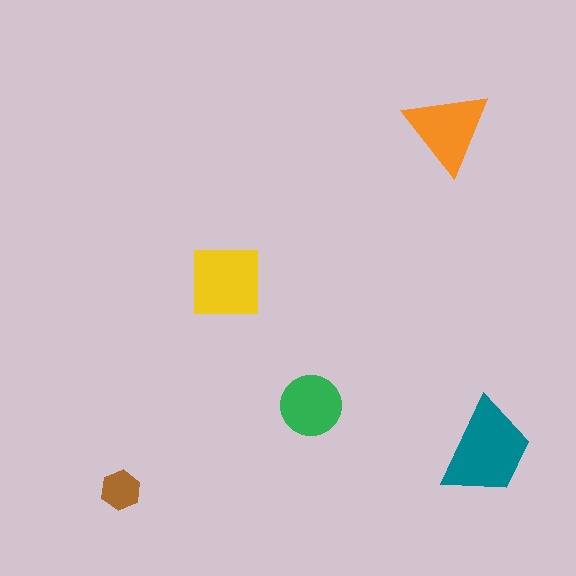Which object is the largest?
The teal trapezoid.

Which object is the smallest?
The brown hexagon.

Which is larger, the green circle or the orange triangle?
The orange triangle.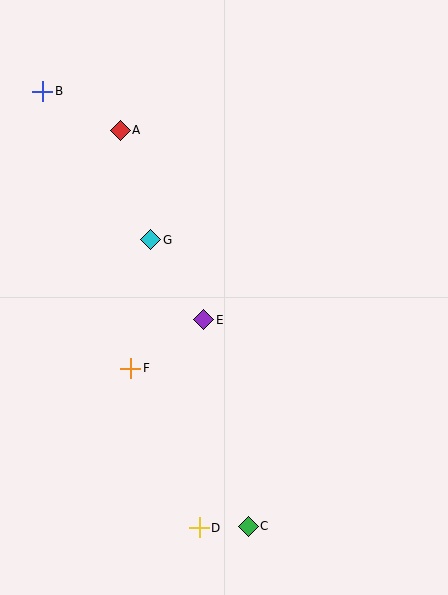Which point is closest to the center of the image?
Point E at (204, 320) is closest to the center.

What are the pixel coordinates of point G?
Point G is at (151, 240).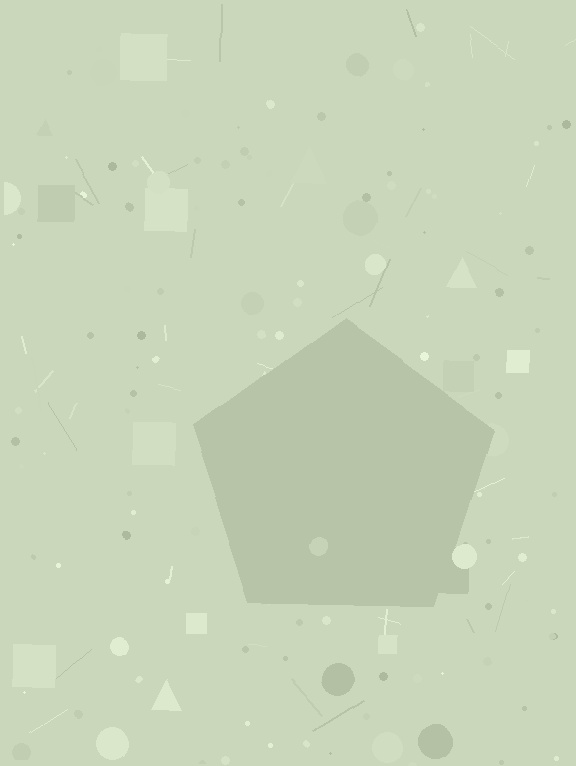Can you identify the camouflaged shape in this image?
The camouflaged shape is a pentagon.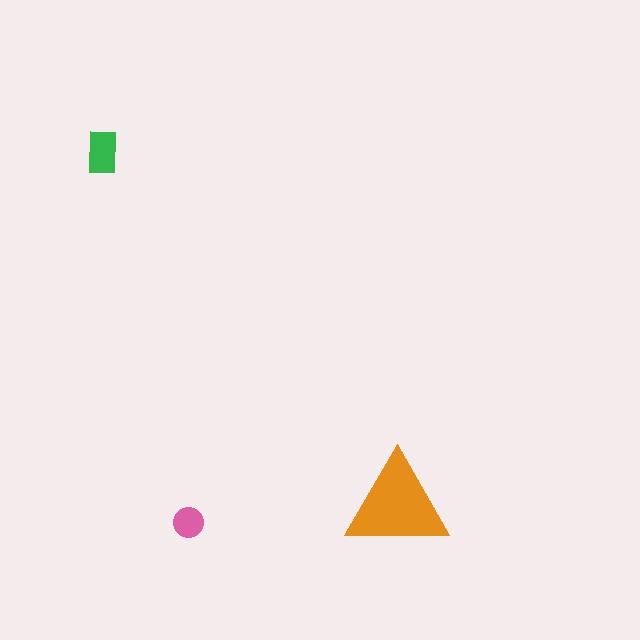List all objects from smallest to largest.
The pink circle, the green rectangle, the orange triangle.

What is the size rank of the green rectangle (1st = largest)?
2nd.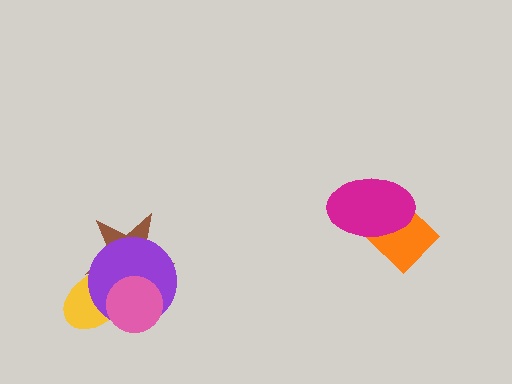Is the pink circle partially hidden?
No, no other shape covers it.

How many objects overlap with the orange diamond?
1 object overlaps with the orange diamond.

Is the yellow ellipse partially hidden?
Yes, it is partially covered by another shape.